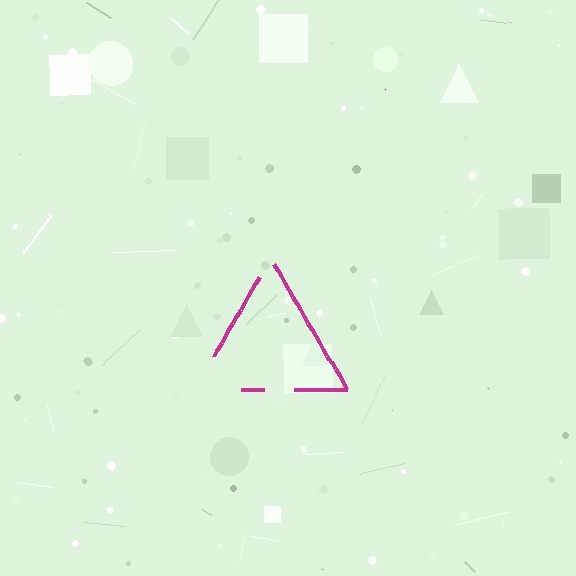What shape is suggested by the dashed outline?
The dashed outline suggests a triangle.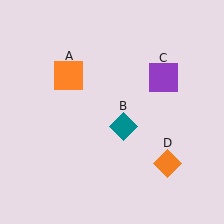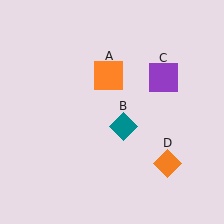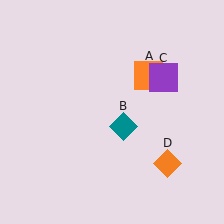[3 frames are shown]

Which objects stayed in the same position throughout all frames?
Teal diamond (object B) and purple square (object C) and orange diamond (object D) remained stationary.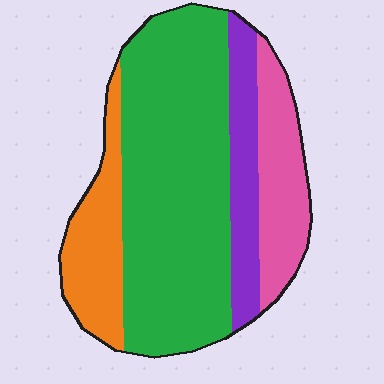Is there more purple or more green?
Green.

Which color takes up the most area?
Green, at roughly 55%.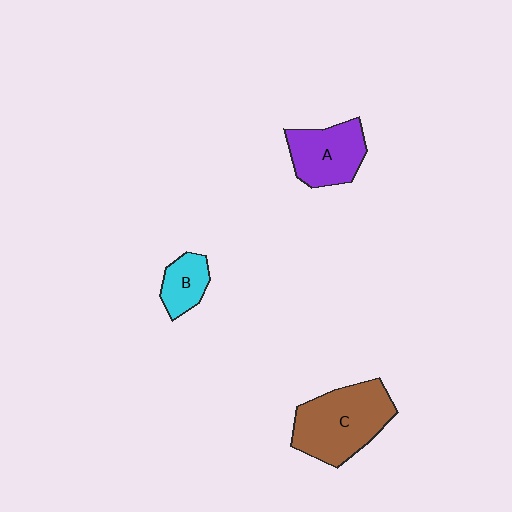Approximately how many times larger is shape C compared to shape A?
Approximately 1.5 times.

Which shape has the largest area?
Shape C (brown).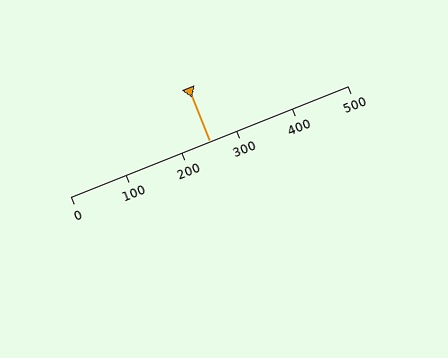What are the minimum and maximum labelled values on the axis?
The axis runs from 0 to 500.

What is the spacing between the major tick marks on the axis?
The major ticks are spaced 100 apart.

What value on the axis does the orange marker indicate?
The marker indicates approximately 250.